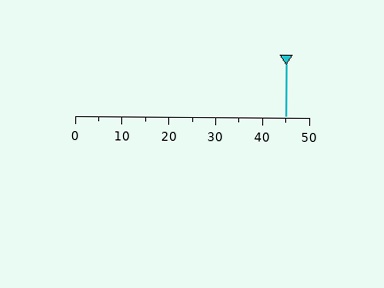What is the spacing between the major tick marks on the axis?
The major ticks are spaced 10 apart.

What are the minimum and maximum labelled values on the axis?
The axis runs from 0 to 50.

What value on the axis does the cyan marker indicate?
The marker indicates approximately 45.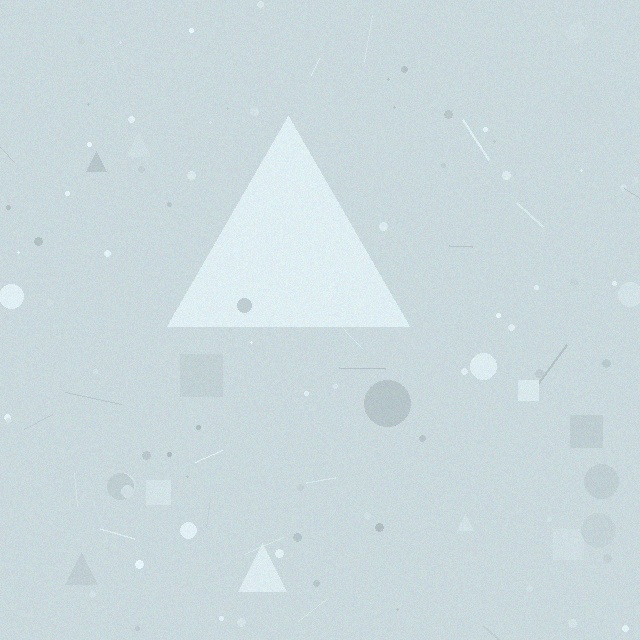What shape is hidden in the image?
A triangle is hidden in the image.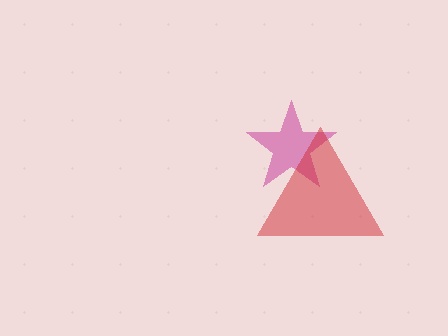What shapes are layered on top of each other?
The layered shapes are: a magenta star, a red triangle.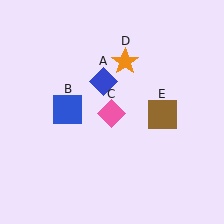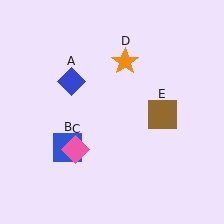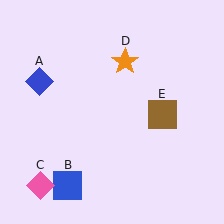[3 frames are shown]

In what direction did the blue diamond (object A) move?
The blue diamond (object A) moved left.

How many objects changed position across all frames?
3 objects changed position: blue diamond (object A), blue square (object B), pink diamond (object C).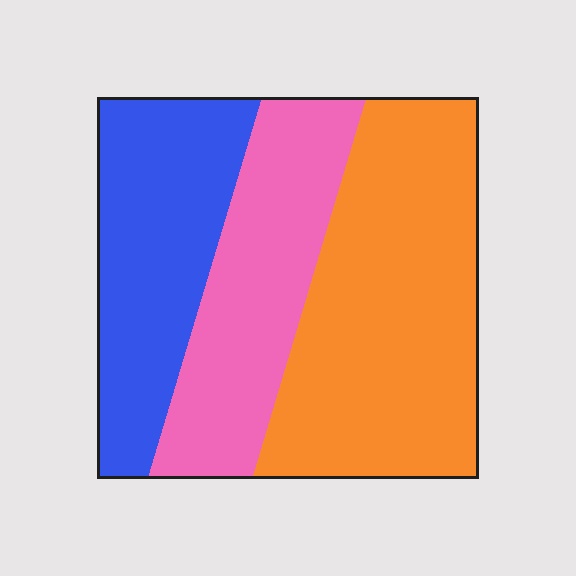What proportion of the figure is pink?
Pink covers 27% of the figure.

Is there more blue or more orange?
Orange.